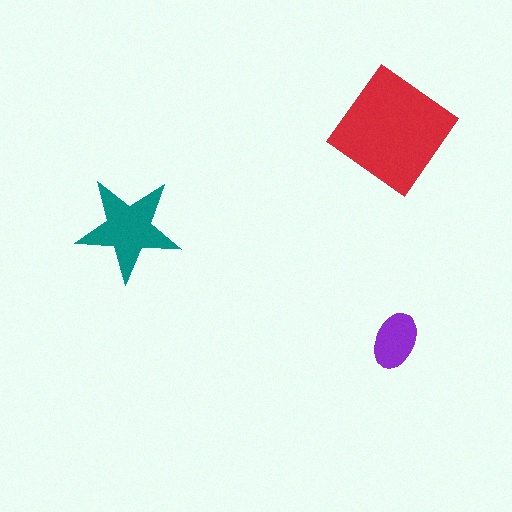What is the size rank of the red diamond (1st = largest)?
1st.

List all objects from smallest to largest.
The purple ellipse, the teal star, the red diamond.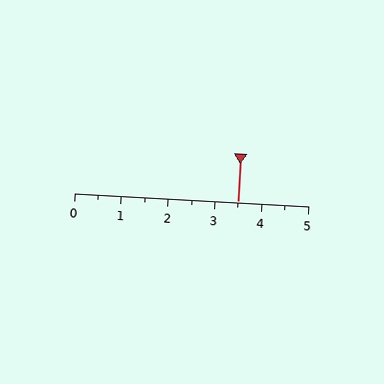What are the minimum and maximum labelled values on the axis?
The axis runs from 0 to 5.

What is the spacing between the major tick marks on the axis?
The major ticks are spaced 1 apart.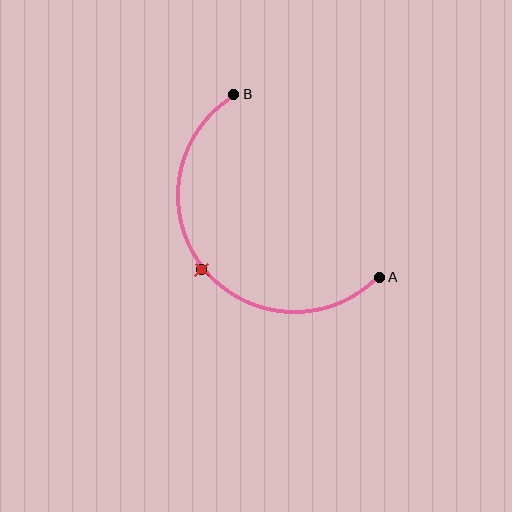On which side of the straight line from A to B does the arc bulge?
The arc bulges below and to the left of the straight line connecting A and B.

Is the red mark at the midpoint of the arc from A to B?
Yes. The red mark lies on the arc at equal arc-length from both A and B — it is the arc midpoint.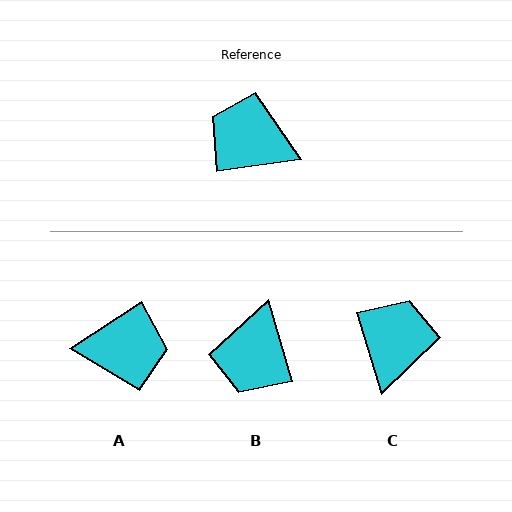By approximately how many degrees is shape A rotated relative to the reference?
Approximately 155 degrees clockwise.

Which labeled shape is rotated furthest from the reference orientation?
A, about 155 degrees away.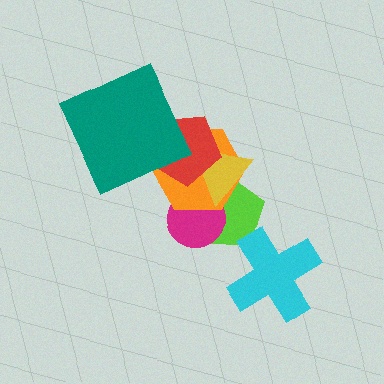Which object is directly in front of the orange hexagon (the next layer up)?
The yellow triangle is directly in front of the orange hexagon.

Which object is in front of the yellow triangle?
The red pentagon is in front of the yellow triangle.